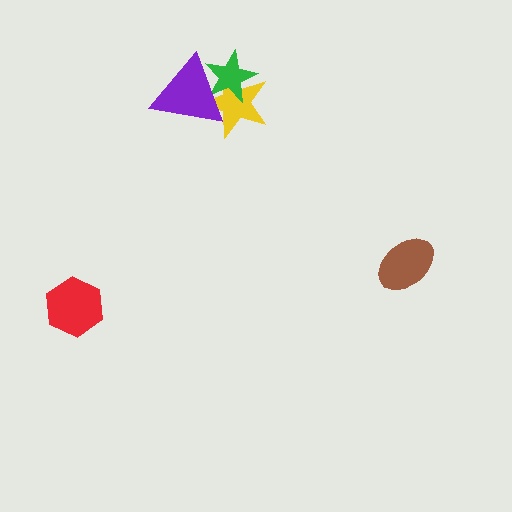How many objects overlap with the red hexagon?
0 objects overlap with the red hexagon.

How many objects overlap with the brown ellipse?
0 objects overlap with the brown ellipse.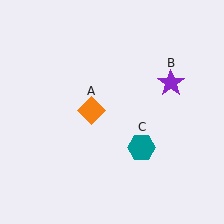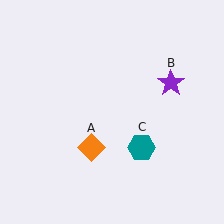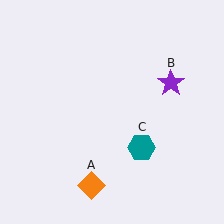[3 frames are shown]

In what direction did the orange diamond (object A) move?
The orange diamond (object A) moved down.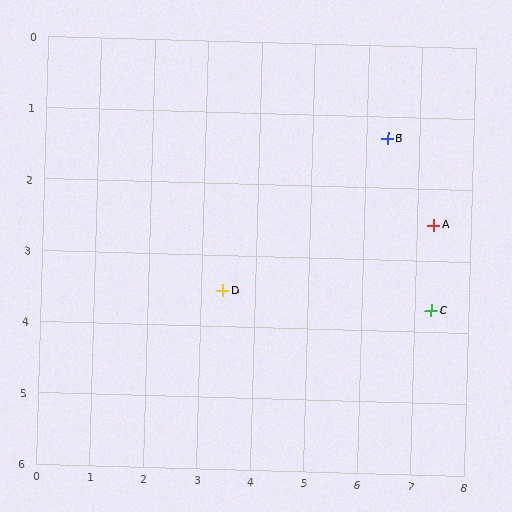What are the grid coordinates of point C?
Point C is at approximately (7.3, 3.7).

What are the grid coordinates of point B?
Point B is at approximately (6.4, 1.3).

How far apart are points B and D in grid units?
Points B and D are about 3.7 grid units apart.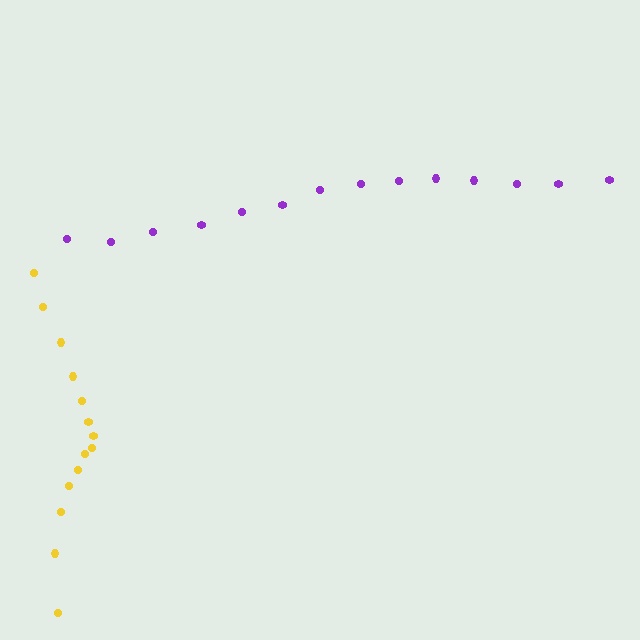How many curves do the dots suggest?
There are 2 distinct paths.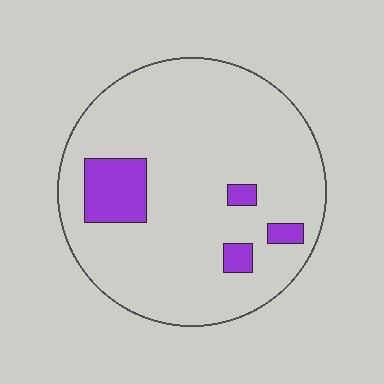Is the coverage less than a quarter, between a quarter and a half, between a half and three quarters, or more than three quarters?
Less than a quarter.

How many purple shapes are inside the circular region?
4.